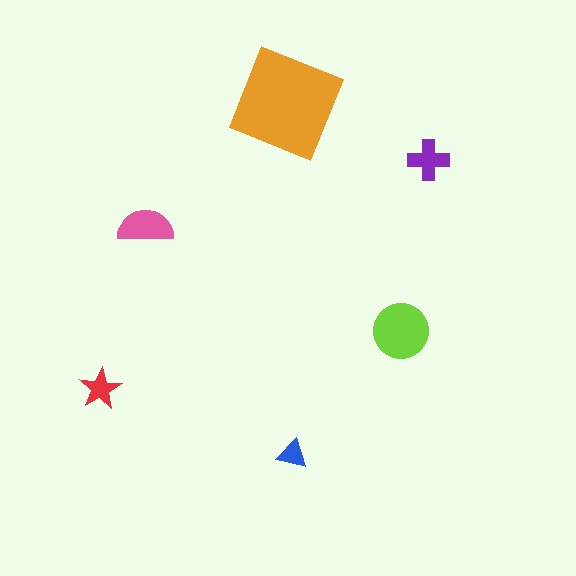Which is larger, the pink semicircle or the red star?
The pink semicircle.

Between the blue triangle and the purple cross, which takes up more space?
The purple cross.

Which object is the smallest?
The blue triangle.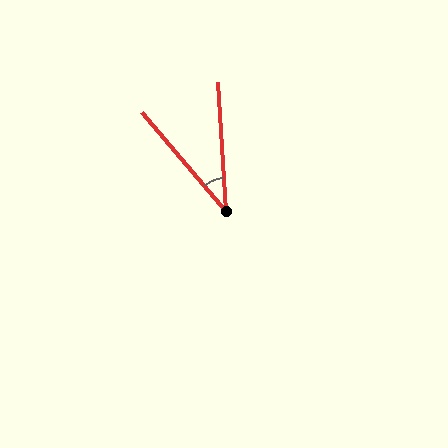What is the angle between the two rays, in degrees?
Approximately 37 degrees.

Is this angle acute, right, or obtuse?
It is acute.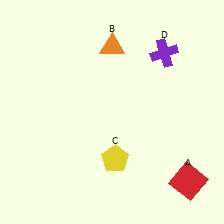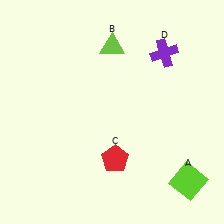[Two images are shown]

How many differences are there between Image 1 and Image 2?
There are 3 differences between the two images.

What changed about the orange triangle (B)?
In Image 1, B is orange. In Image 2, it changed to lime.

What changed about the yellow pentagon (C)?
In Image 1, C is yellow. In Image 2, it changed to red.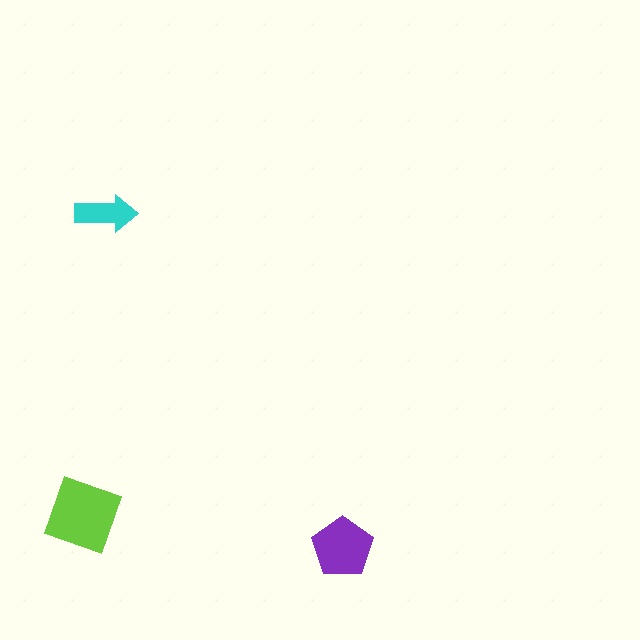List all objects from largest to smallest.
The lime diamond, the purple pentagon, the cyan arrow.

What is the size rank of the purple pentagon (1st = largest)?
2nd.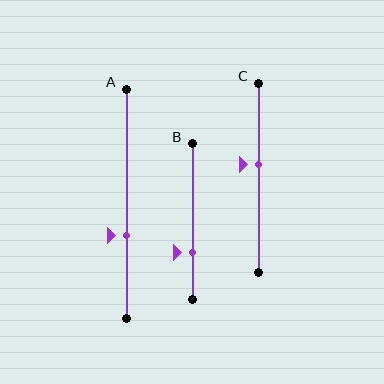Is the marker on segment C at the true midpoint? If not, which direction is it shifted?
No, the marker on segment C is shifted upward by about 7% of the segment length.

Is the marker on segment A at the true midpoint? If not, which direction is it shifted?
No, the marker on segment A is shifted downward by about 14% of the segment length.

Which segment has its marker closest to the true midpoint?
Segment C has its marker closest to the true midpoint.